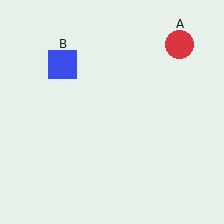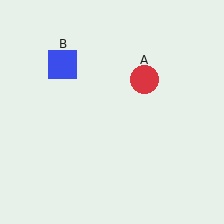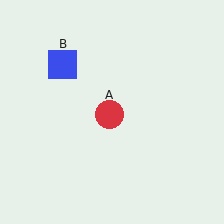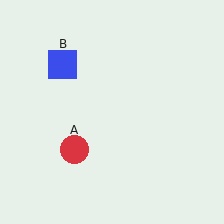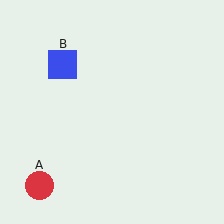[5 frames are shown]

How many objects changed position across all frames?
1 object changed position: red circle (object A).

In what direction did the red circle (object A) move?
The red circle (object A) moved down and to the left.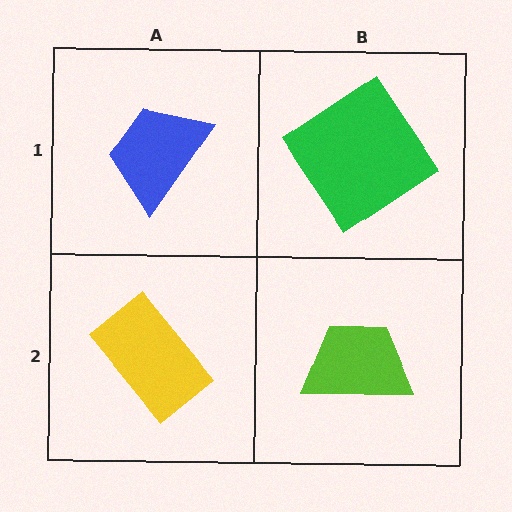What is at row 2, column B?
A lime trapezoid.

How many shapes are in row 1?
2 shapes.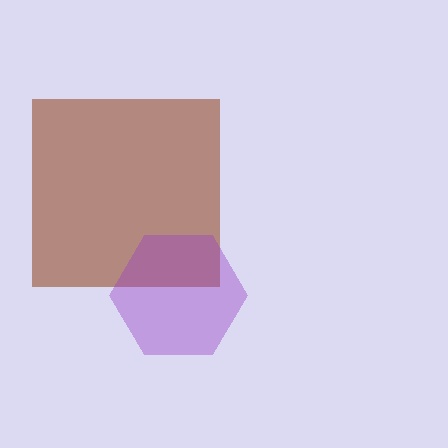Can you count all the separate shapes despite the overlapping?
Yes, there are 2 separate shapes.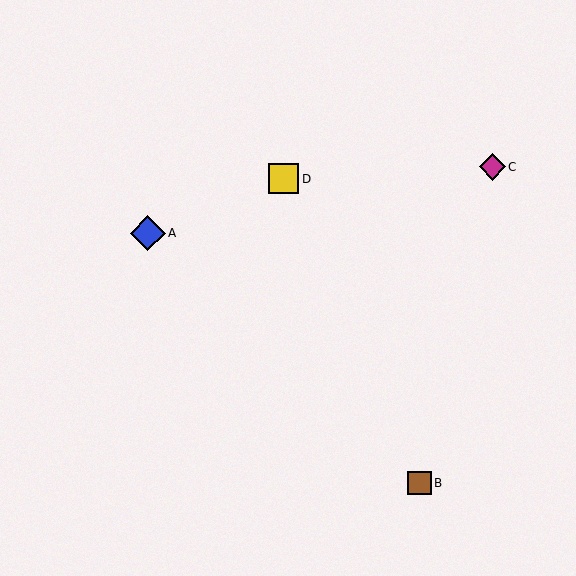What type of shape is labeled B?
Shape B is a brown square.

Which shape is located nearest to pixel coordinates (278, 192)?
The yellow square (labeled D) at (284, 179) is nearest to that location.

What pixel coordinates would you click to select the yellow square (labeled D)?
Click at (284, 179) to select the yellow square D.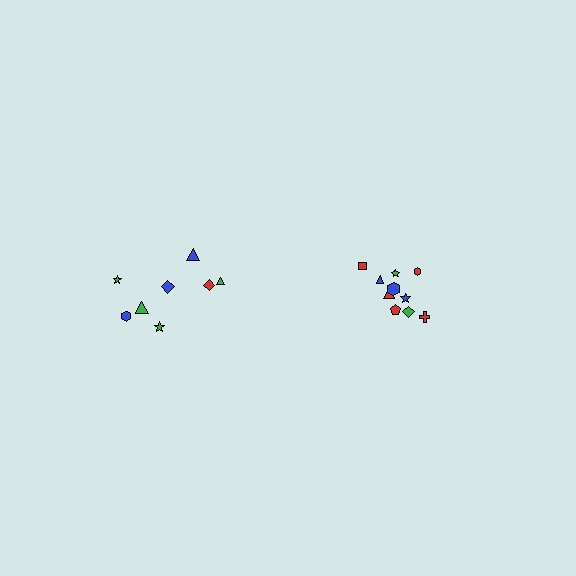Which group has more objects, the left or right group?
The right group.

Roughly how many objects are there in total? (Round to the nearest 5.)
Roughly 20 objects in total.